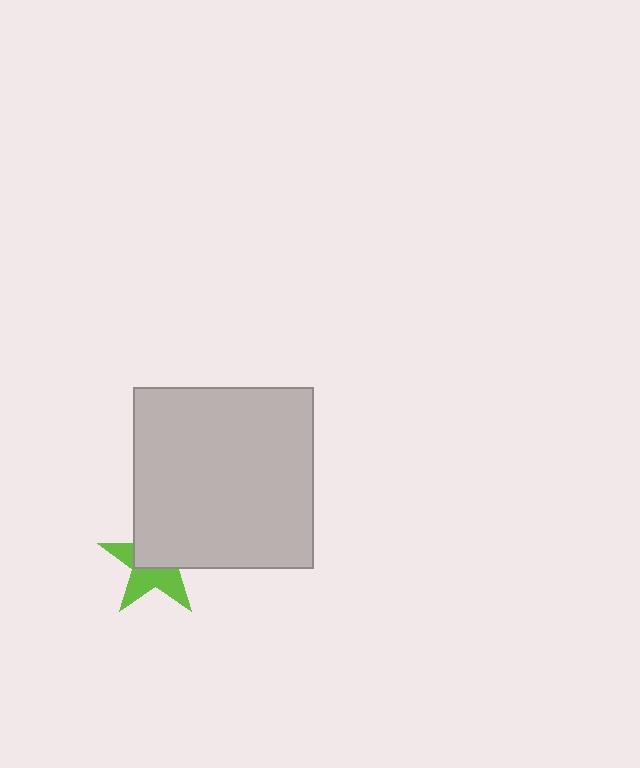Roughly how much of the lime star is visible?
About half of it is visible (roughly 48%).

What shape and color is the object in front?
The object in front is a light gray square.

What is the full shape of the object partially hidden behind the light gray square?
The partially hidden object is a lime star.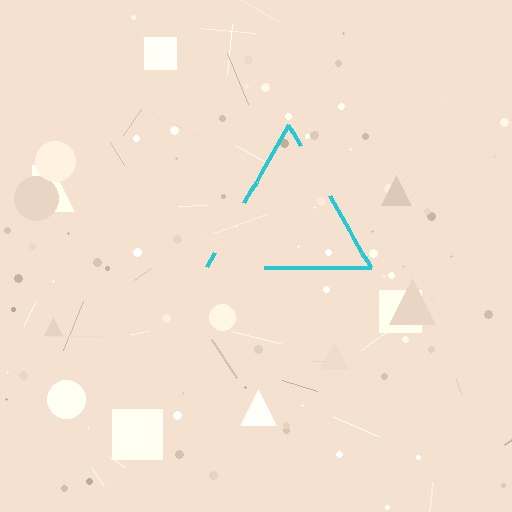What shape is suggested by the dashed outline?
The dashed outline suggests a triangle.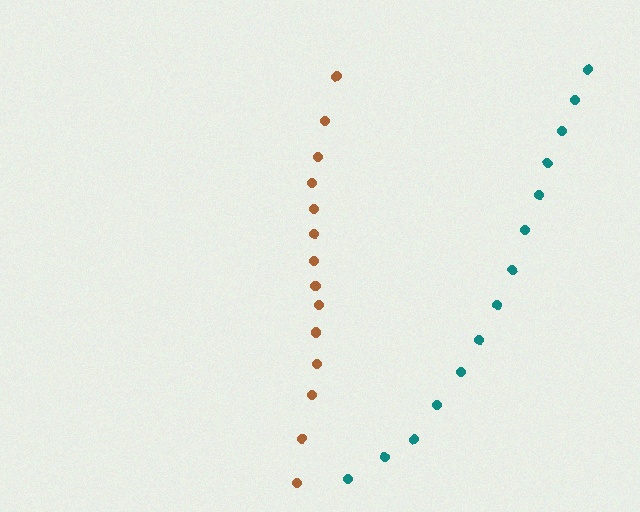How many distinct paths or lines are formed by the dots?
There are 2 distinct paths.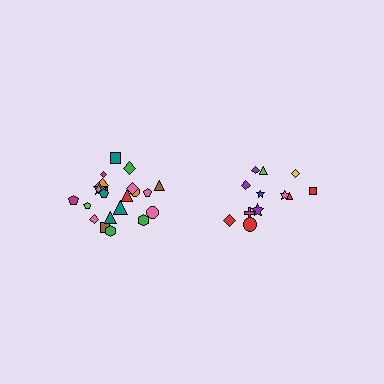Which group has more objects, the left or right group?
The left group.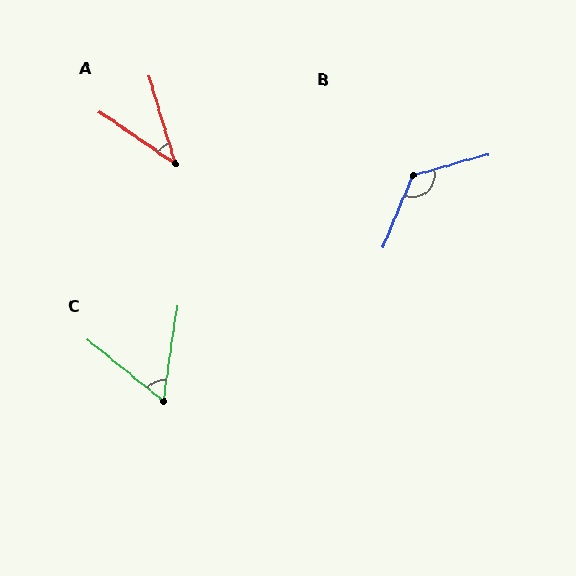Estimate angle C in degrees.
Approximately 60 degrees.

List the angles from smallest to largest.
A (39°), C (60°), B (128°).